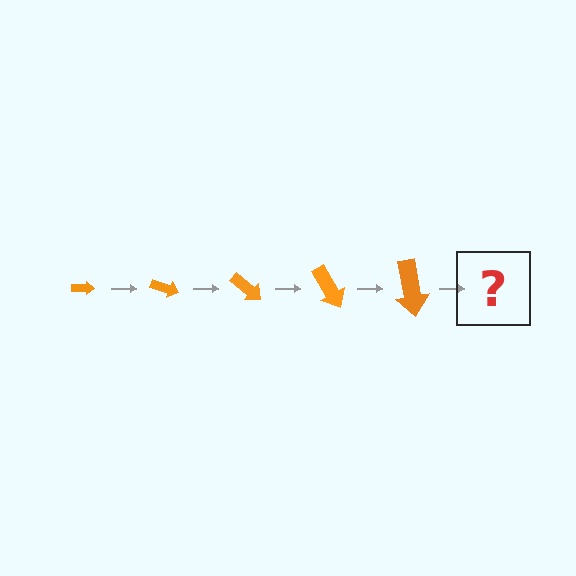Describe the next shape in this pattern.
It should be an arrow, larger than the previous one and rotated 100 degrees from the start.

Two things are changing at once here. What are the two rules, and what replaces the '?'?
The two rules are that the arrow grows larger each step and it rotates 20 degrees each step. The '?' should be an arrow, larger than the previous one and rotated 100 degrees from the start.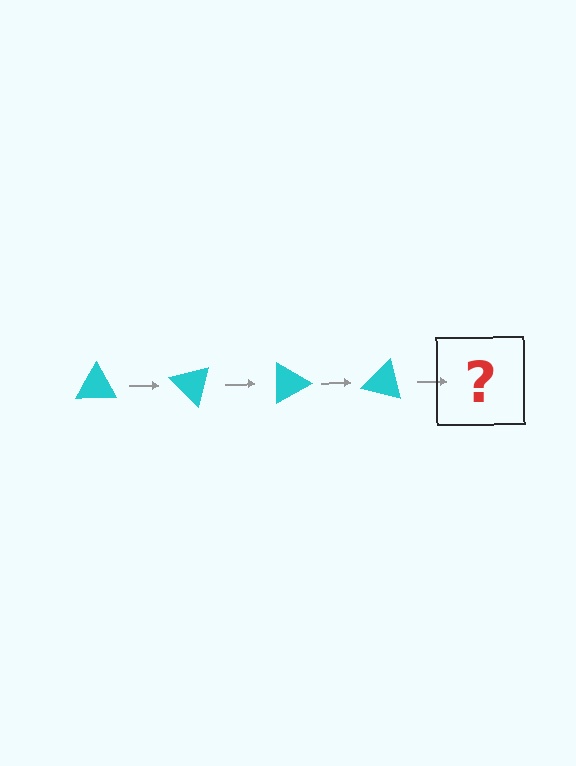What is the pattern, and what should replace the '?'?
The pattern is that the triangle rotates 45 degrees each step. The '?' should be a cyan triangle rotated 180 degrees.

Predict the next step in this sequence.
The next step is a cyan triangle rotated 180 degrees.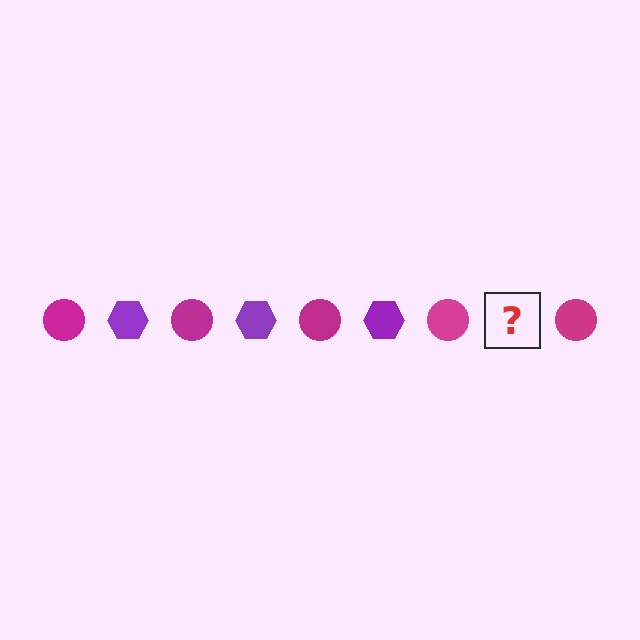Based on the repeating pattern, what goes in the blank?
The blank should be a purple hexagon.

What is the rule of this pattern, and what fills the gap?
The rule is that the pattern alternates between magenta circle and purple hexagon. The gap should be filled with a purple hexagon.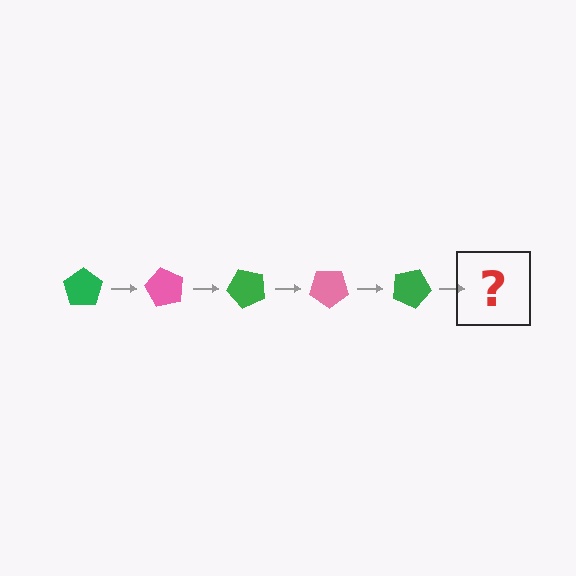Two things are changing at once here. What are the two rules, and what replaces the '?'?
The two rules are that it rotates 60 degrees each step and the color cycles through green and pink. The '?' should be a pink pentagon, rotated 300 degrees from the start.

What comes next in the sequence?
The next element should be a pink pentagon, rotated 300 degrees from the start.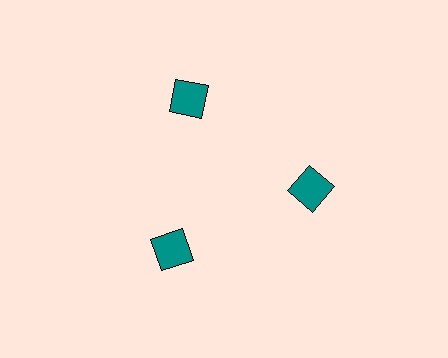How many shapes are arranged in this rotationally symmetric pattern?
There are 3 shapes, arranged in 3 groups of 1.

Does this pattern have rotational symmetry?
Yes, this pattern has 3-fold rotational symmetry. It looks the same after rotating 120 degrees around the center.